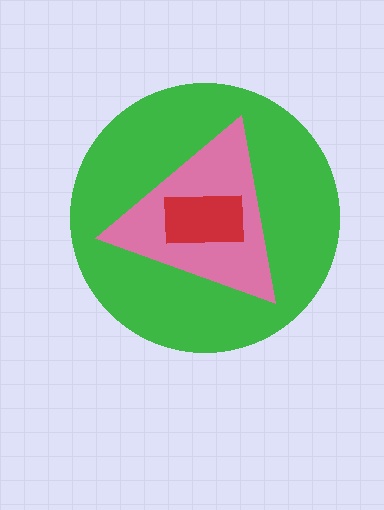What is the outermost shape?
The green circle.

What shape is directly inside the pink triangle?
The red rectangle.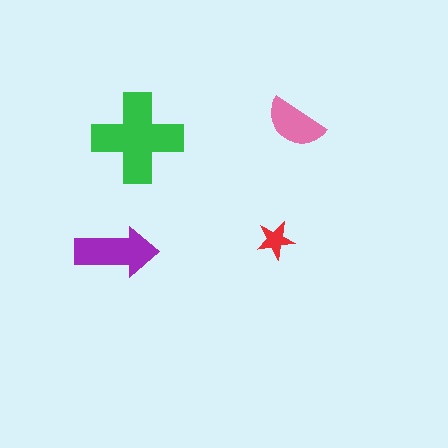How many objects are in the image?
There are 4 objects in the image.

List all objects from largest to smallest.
The green cross, the purple arrow, the pink semicircle, the red star.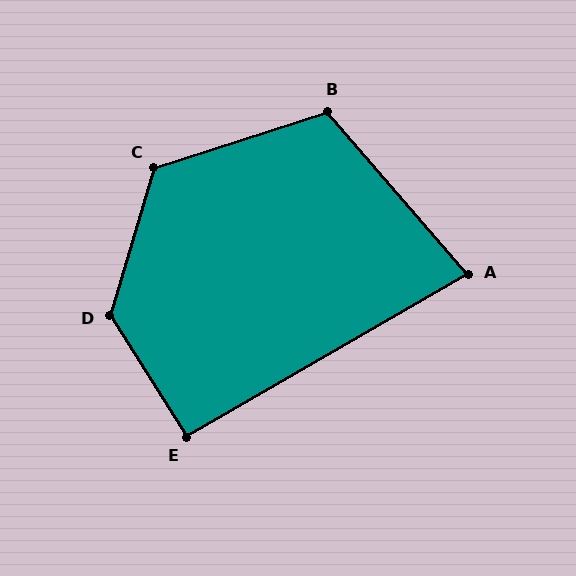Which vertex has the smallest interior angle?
A, at approximately 79 degrees.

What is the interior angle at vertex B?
Approximately 113 degrees (obtuse).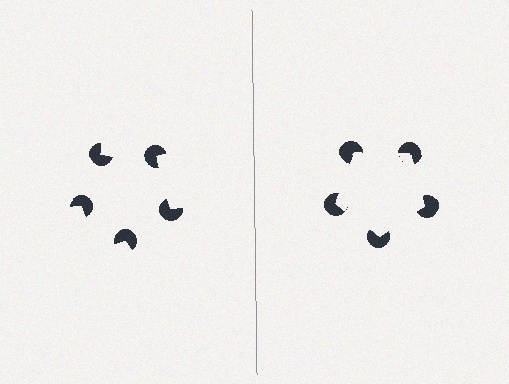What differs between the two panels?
The pac-man discs are positioned identically on both sides; only the wedge orientations differ. On the right they align to a pentagon; on the left they are misaligned.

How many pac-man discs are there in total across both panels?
10 — 5 on each side.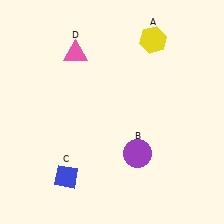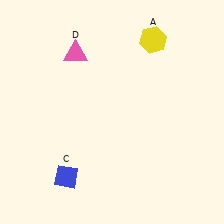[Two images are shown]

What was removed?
The purple circle (B) was removed in Image 2.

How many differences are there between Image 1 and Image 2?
There is 1 difference between the two images.